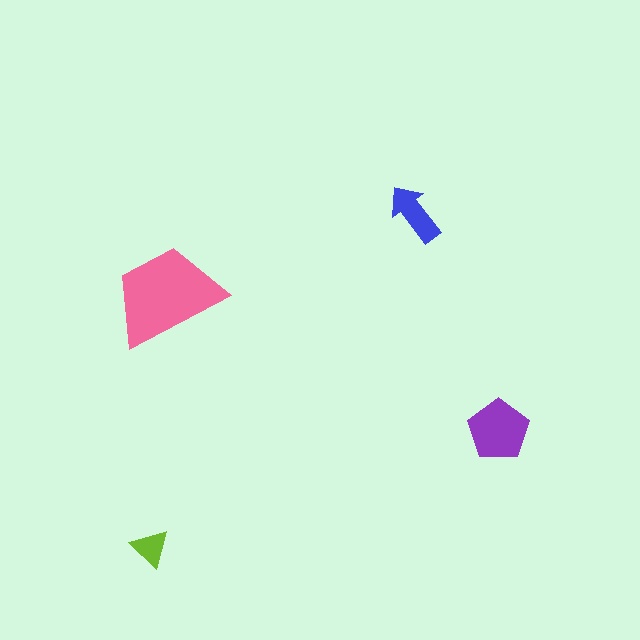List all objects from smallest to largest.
The lime triangle, the blue arrow, the purple pentagon, the pink trapezoid.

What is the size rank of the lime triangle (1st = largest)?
4th.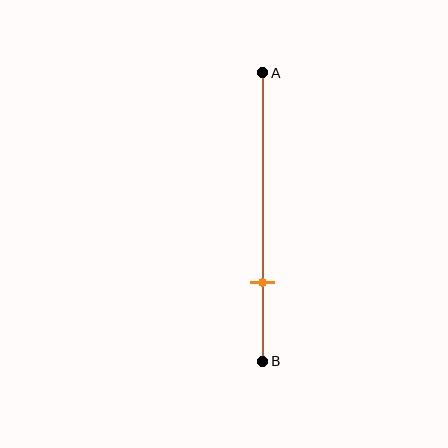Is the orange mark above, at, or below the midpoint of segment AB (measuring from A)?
The orange mark is below the midpoint of segment AB.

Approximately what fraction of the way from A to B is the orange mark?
The orange mark is approximately 75% of the way from A to B.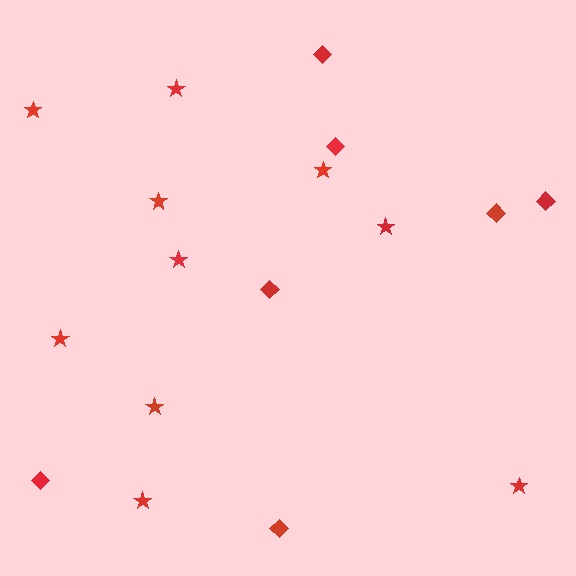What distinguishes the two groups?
There are 2 groups: one group of diamonds (7) and one group of stars (10).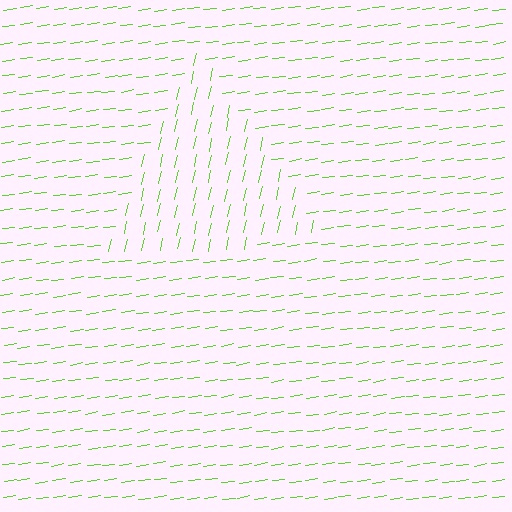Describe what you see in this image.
The image is filled with small lime line segments. A triangle region in the image has lines oriented differently from the surrounding lines, creating a visible texture boundary.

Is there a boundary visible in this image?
Yes, there is a texture boundary formed by a change in line orientation.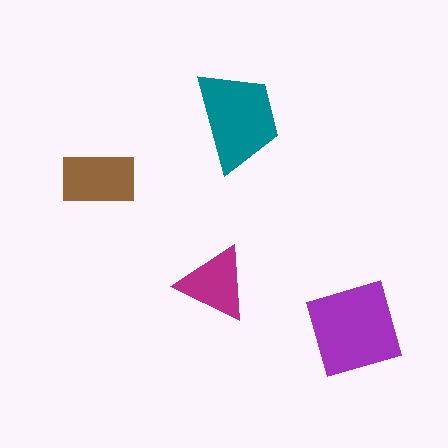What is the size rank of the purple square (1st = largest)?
1st.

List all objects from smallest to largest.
The magenta triangle, the brown rectangle, the teal trapezoid, the purple square.